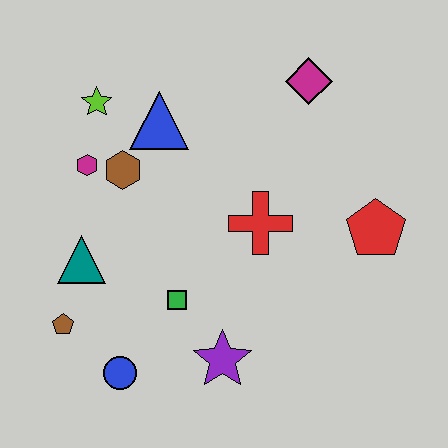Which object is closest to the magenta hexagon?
The brown hexagon is closest to the magenta hexagon.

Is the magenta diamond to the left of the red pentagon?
Yes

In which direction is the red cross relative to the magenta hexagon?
The red cross is to the right of the magenta hexagon.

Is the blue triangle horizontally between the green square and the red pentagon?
No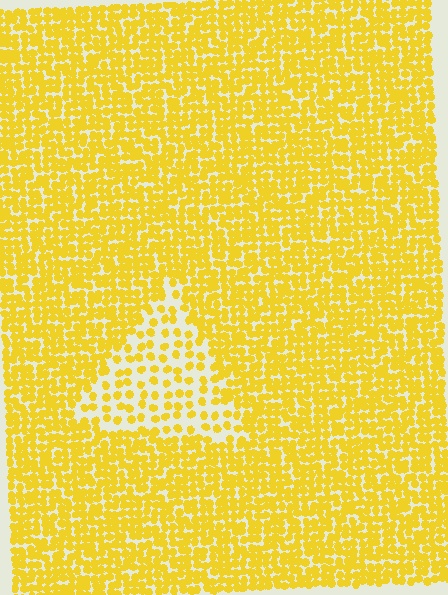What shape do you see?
I see a triangle.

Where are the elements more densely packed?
The elements are more densely packed outside the triangle boundary.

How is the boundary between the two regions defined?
The boundary is defined by a change in element density (approximately 2.3x ratio). All elements are the same color, size, and shape.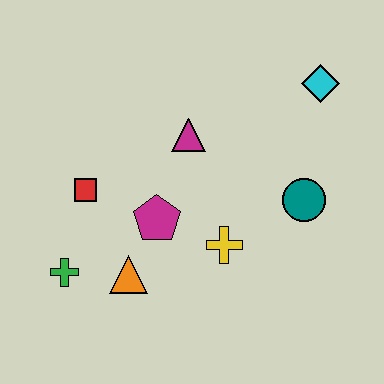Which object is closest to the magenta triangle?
The magenta pentagon is closest to the magenta triangle.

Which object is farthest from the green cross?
The cyan diamond is farthest from the green cross.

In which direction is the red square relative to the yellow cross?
The red square is to the left of the yellow cross.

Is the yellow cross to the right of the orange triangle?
Yes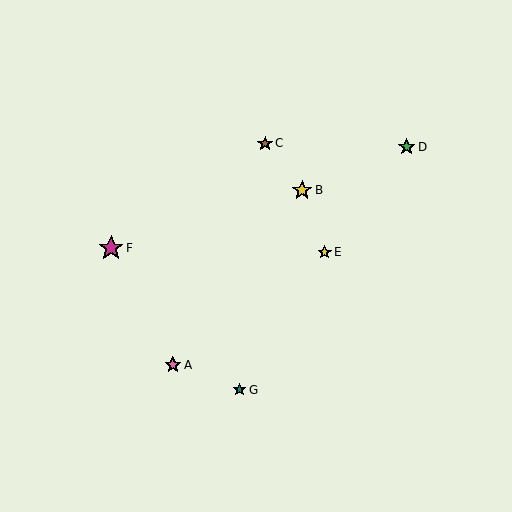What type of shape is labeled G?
Shape G is a teal star.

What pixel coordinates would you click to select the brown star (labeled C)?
Click at (265, 143) to select the brown star C.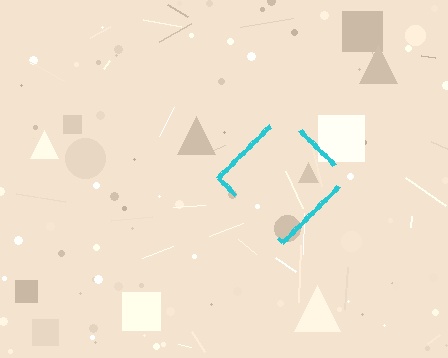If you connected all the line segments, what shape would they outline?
They would outline a diamond.